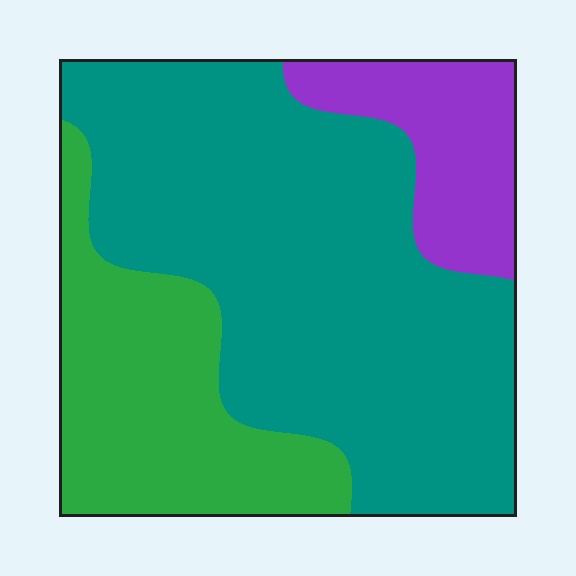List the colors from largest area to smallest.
From largest to smallest: teal, green, purple.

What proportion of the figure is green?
Green takes up about one quarter (1/4) of the figure.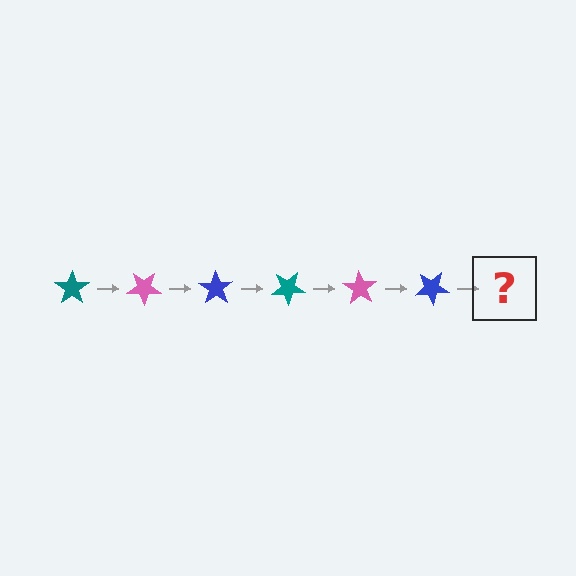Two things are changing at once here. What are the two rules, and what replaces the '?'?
The two rules are that it rotates 35 degrees each step and the color cycles through teal, pink, and blue. The '?' should be a teal star, rotated 210 degrees from the start.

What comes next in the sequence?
The next element should be a teal star, rotated 210 degrees from the start.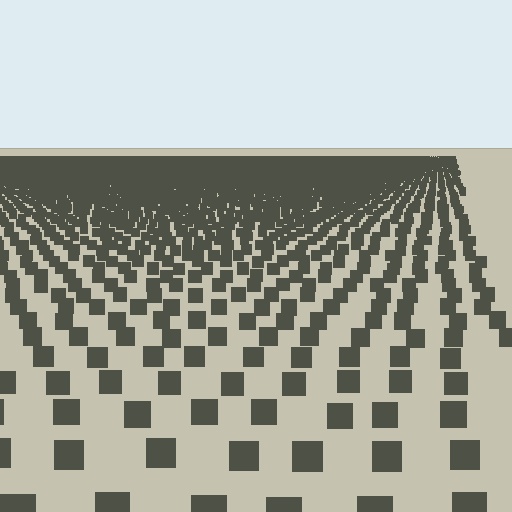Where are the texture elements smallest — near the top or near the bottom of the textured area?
Near the top.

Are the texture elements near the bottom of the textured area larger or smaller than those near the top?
Larger. Near the bottom, elements are closer to the viewer and appear at a bigger on-screen size.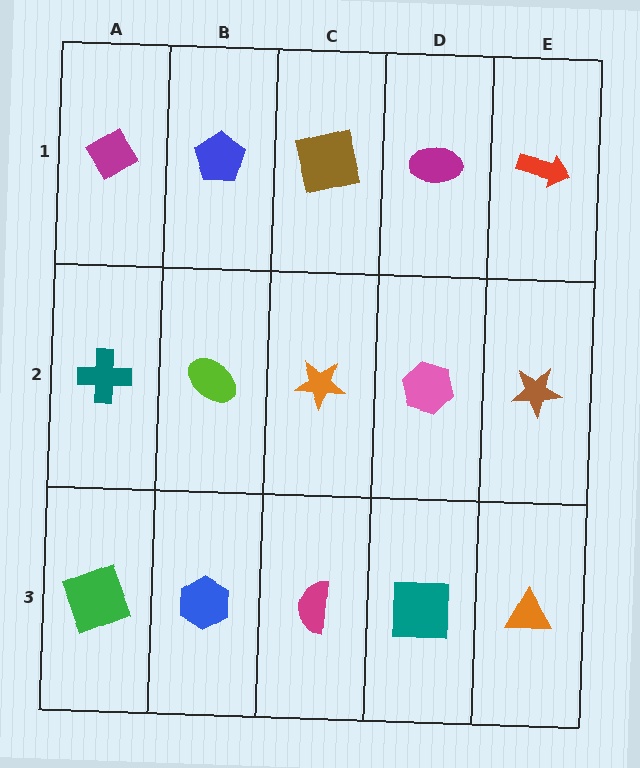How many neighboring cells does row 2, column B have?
4.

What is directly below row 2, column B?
A blue hexagon.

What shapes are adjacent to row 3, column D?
A pink hexagon (row 2, column D), a magenta semicircle (row 3, column C), an orange triangle (row 3, column E).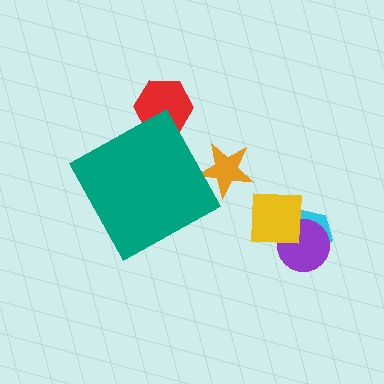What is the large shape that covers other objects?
A teal diamond.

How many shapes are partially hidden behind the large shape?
2 shapes are partially hidden.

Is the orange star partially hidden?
Yes, the orange star is partially hidden behind the teal diamond.